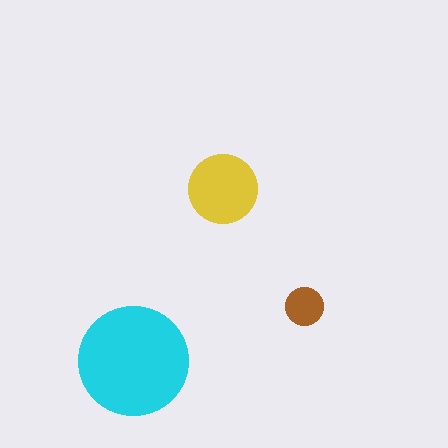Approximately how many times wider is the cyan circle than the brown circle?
About 3 times wider.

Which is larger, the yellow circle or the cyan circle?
The cyan one.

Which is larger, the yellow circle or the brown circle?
The yellow one.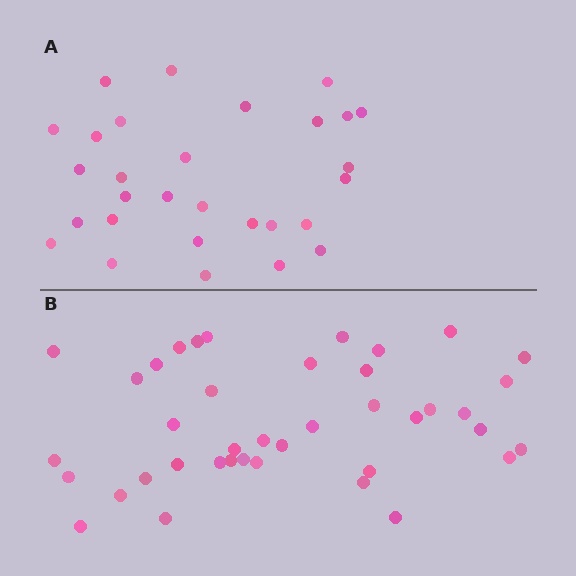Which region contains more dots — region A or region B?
Region B (the bottom region) has more dots.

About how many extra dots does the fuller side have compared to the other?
Region B has roughly 12 or so more dots than region A.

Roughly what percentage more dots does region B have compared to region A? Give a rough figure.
About 40% more.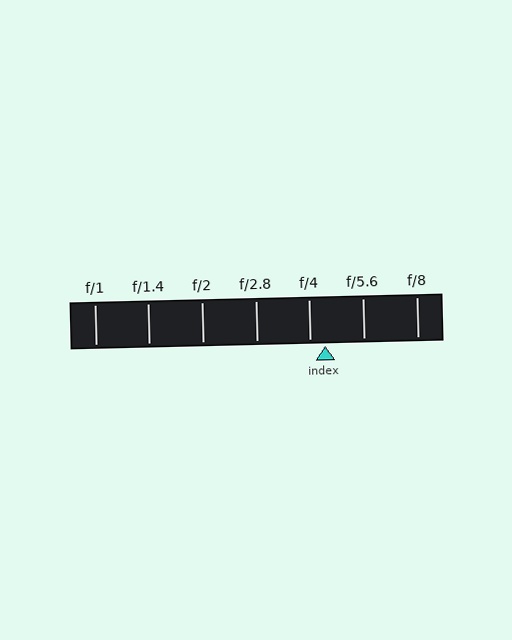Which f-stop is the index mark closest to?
The index mark is closest to f/4.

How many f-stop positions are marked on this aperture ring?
There are 7 f-stop positions marked.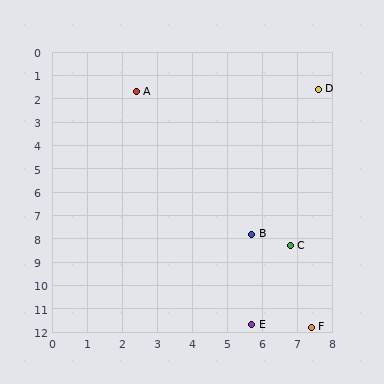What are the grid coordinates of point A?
Point A is at approximately (2.4, 1.7).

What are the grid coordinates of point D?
Point D is at approximately (7.6, 1.6).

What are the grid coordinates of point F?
Point F is at approximately (7.4, 11.8).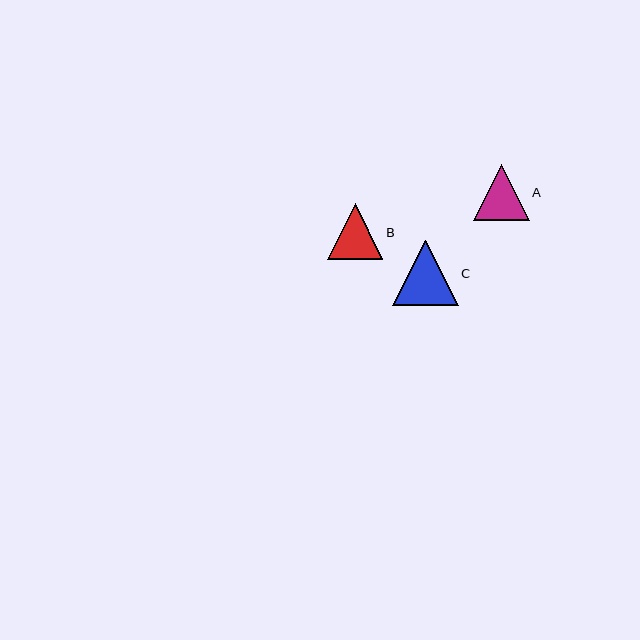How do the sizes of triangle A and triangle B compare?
Triangle A and triangle B are approximately the same size.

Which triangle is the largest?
Triangle C is the largest with a size of approximately 66 pixels.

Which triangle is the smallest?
Triangle B is the smallest with a size of approximately 55 pixels.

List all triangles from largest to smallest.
From largest to smallest: C, A, B.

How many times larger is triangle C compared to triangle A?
Triangle C is approximately 1.2 times the size of triangle A.